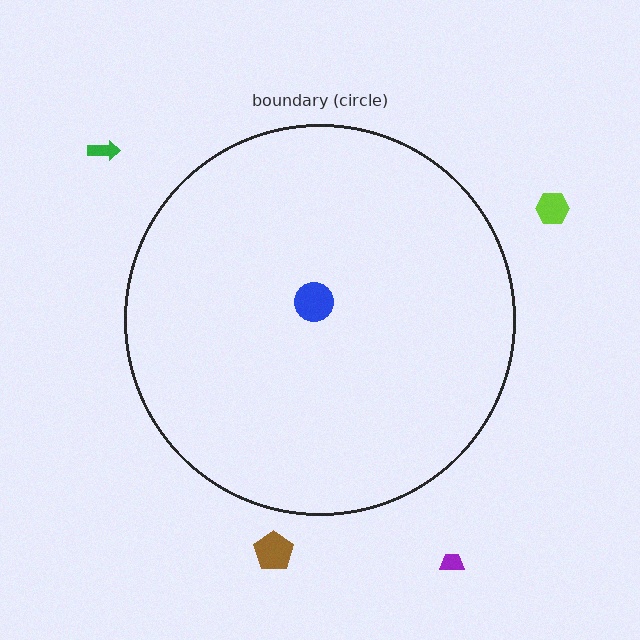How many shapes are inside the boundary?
1 inside, 4 outside.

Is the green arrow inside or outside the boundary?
Outside.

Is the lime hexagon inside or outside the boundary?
Outside.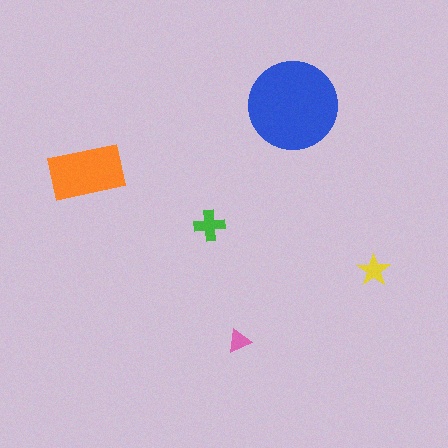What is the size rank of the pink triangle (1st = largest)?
5th.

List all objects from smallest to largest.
The pink triangle, the yellow star, the green cross, the orange rectangle, the blue circle.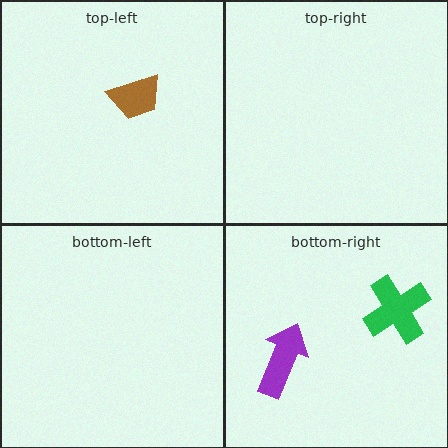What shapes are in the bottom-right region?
The green cross, the purple arrow.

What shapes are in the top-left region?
The brown trapezoid.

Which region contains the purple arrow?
The bottom-right region.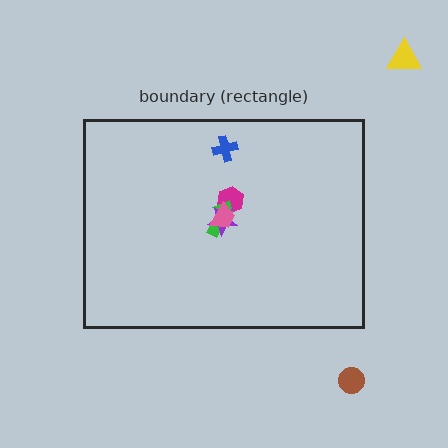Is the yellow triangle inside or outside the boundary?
Outside.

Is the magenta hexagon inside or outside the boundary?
Inside.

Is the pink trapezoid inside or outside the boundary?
Inside.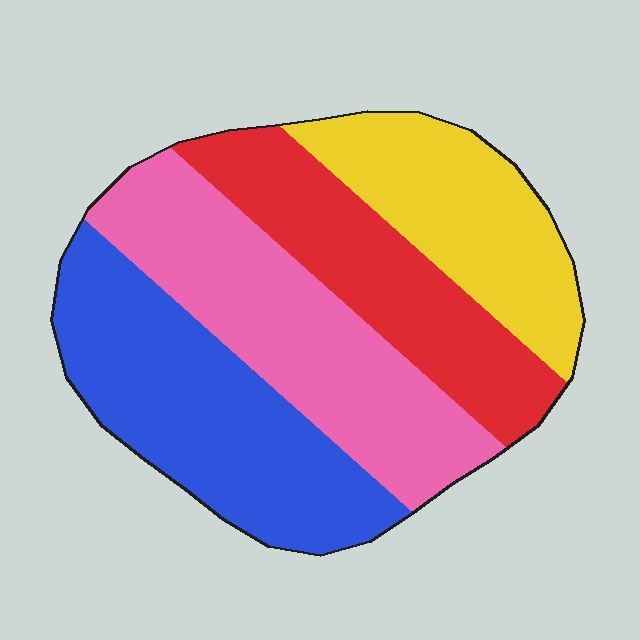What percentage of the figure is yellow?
Yellow takes up about one fifth (1/5) of the figure.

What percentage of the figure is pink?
Pink takes up between a quarter and a half of the figure.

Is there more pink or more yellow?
Pink.